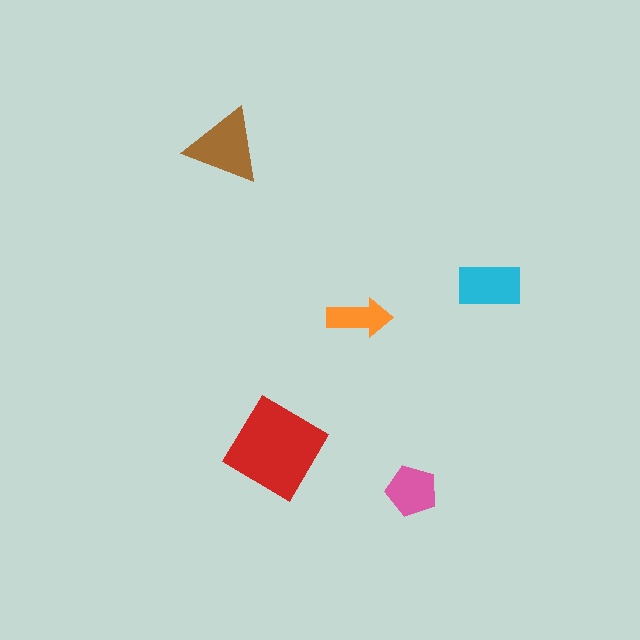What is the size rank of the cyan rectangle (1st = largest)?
3rd.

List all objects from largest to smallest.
The red diamond, the brown triangle, the cyan rectangle, the pink pentagon, the orange arrow.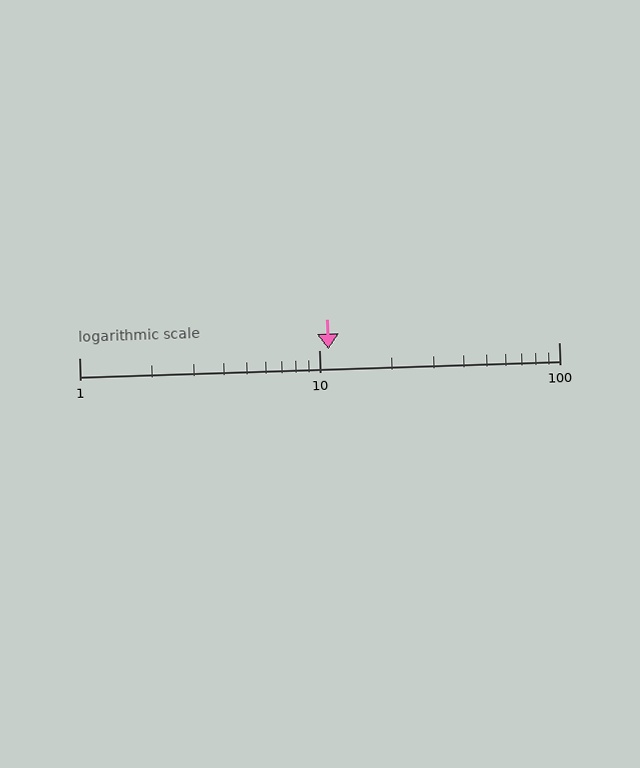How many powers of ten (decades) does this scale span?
The scale spans 2 decades, from 1 to 100.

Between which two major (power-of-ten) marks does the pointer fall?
The pointer is between 10 and 100.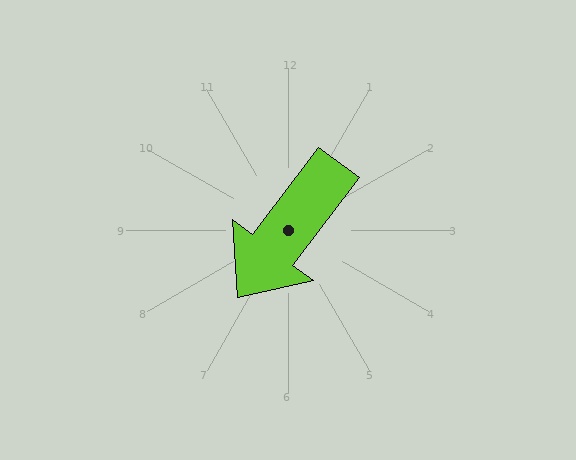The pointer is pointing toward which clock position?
Roughly 7 o'clock.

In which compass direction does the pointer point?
Southwest.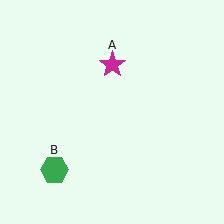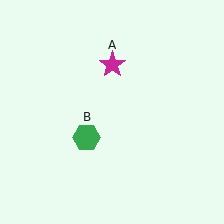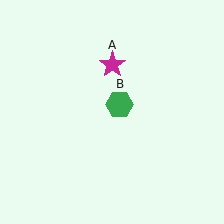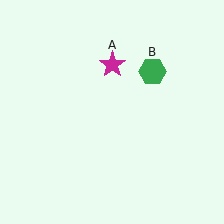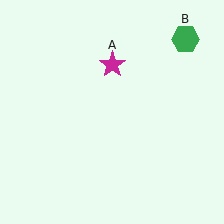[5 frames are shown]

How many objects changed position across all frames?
1 object changed position: green hexagon (object B).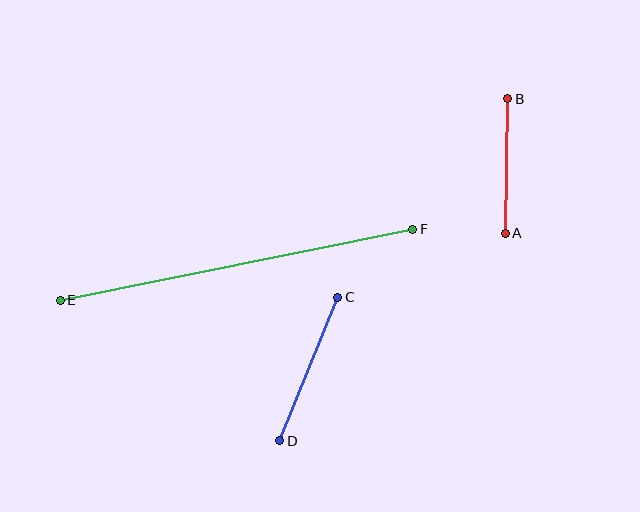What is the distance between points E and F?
The distance is approximately 359 pixels.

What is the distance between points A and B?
The distance is approximately 134 pixels.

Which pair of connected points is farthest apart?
Points E and F are farthest apart.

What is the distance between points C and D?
The distance is approximately 155 pixels.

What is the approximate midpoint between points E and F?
The midpoint is at approximately (236, 265) pixels.